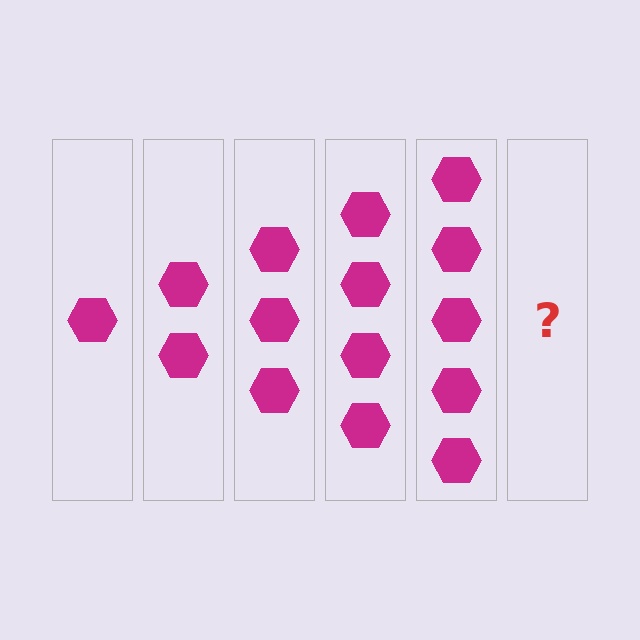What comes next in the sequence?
The next element should be 6 hexagons.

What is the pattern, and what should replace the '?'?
The pattern is that each step adds one more hexagon. The '?' should be 6 hexagons.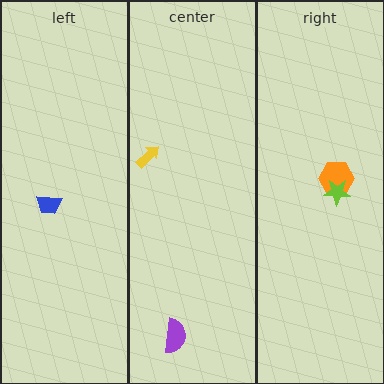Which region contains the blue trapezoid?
The left region.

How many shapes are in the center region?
2.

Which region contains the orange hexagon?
The right region.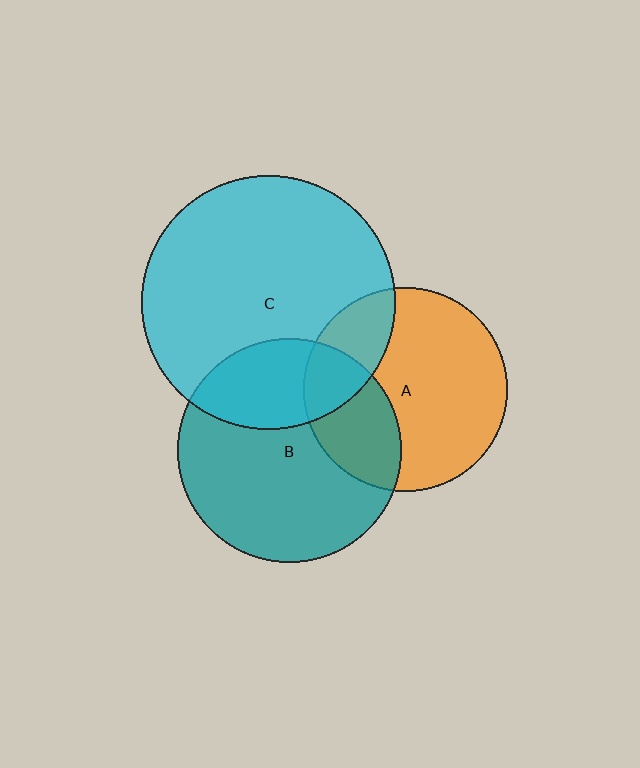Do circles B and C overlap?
Yes.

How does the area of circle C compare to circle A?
Approximately 1.5 times.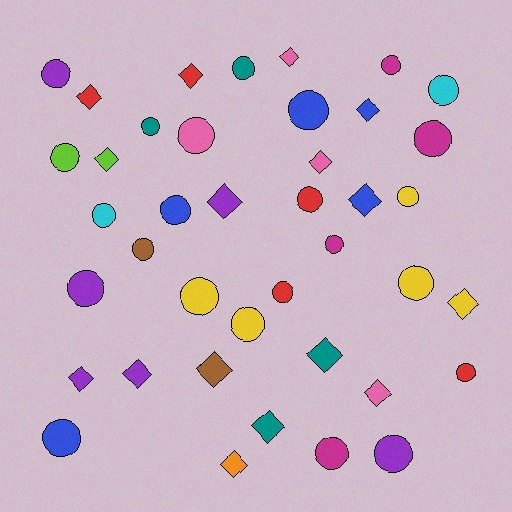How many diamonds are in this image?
There are 16 diamonds.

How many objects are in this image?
There are 40 objects.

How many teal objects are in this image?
There are 4 teal objects.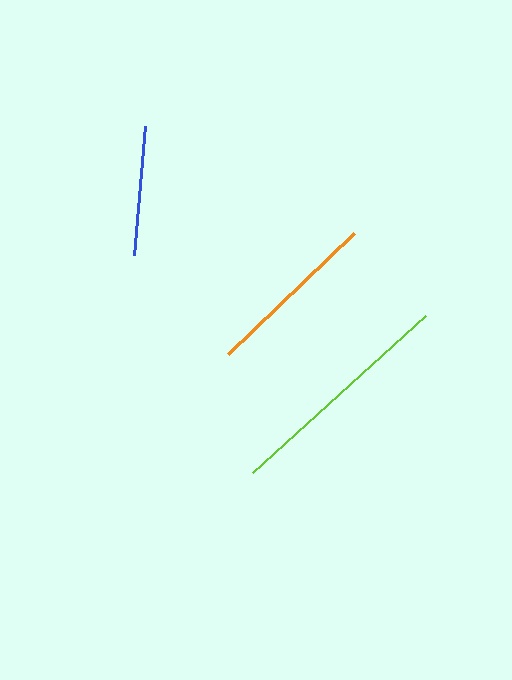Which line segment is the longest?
The lime line is the longest at approximately 234 pixels.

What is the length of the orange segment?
The orange segment is approximately 175 pixels long.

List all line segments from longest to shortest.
From longest to shortest: lime, orange, blue.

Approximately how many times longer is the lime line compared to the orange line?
The lime line is approximately 1.3 times the length of the orange line.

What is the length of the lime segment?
The lime segment is approximately 234 pixels long.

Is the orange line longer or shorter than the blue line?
The orange line is longer than the blue line.